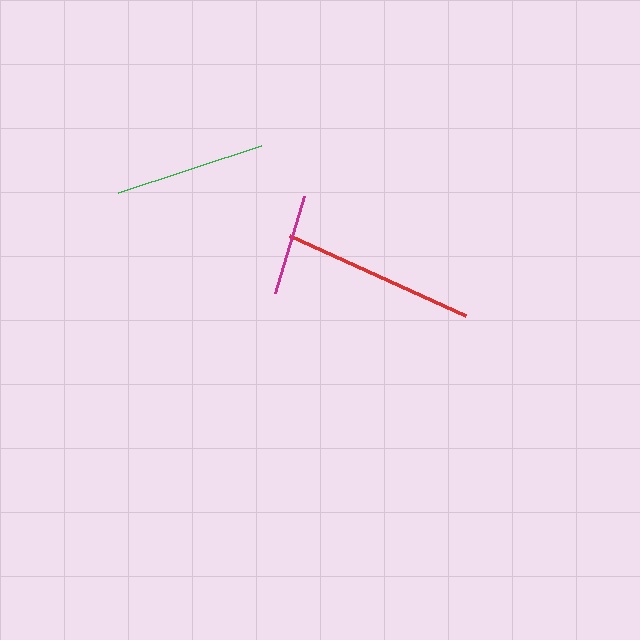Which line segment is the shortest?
The magenta line is the shortest at approximately 101 pixels.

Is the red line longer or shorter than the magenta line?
The red line is longer than the magenta line.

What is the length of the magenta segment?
The magenta segment is approximately 101 pixels long.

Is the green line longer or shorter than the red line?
The red line is longer than the green line.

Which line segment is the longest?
The red line is the longest at approximately 193 pixels.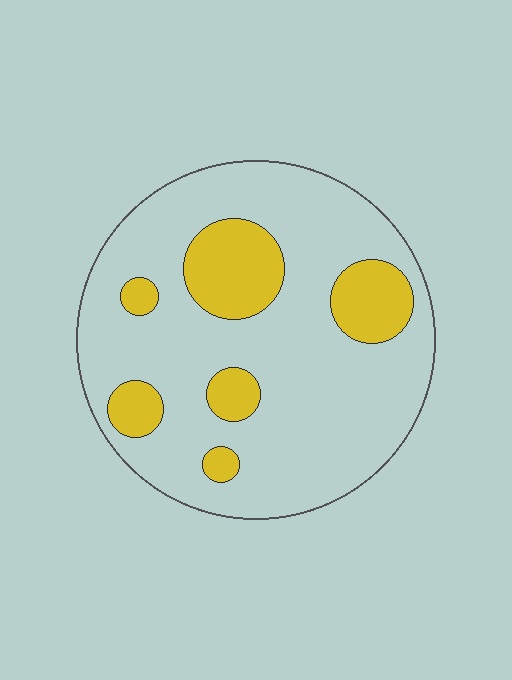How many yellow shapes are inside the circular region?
6.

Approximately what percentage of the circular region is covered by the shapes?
Approximately 20%.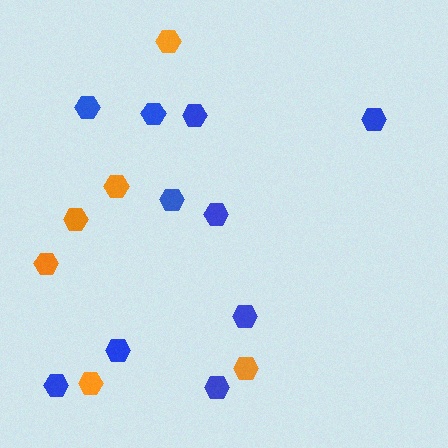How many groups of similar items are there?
There are 2 groups: one group of blue hexagons (10) and one group of orange hexagons (6).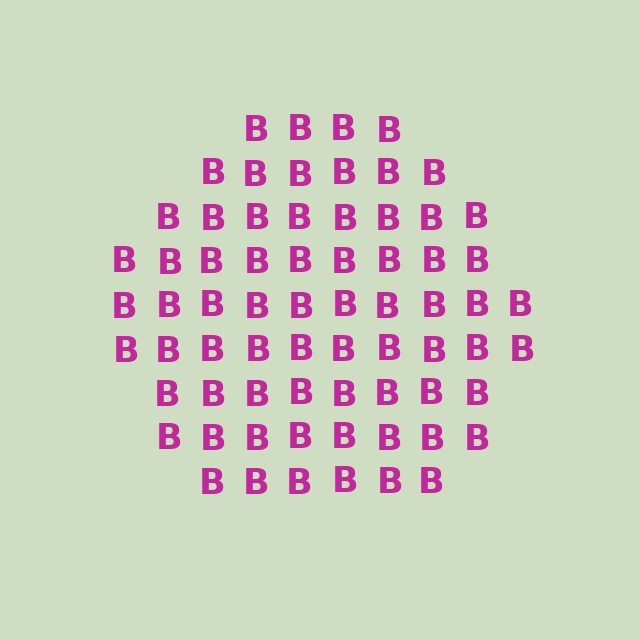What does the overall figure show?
The overall figure shows a circle.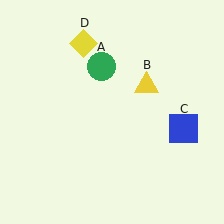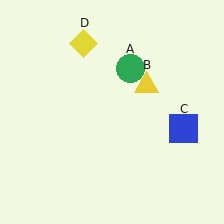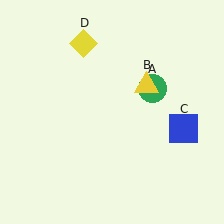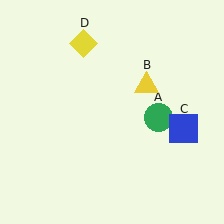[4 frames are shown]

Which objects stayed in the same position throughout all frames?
Yellow triangle (object B) and blue square (object C) and yellow diamond (object D) remained stationary.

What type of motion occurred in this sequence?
The green circle (object A) rotated clockwise around the center of the scene.